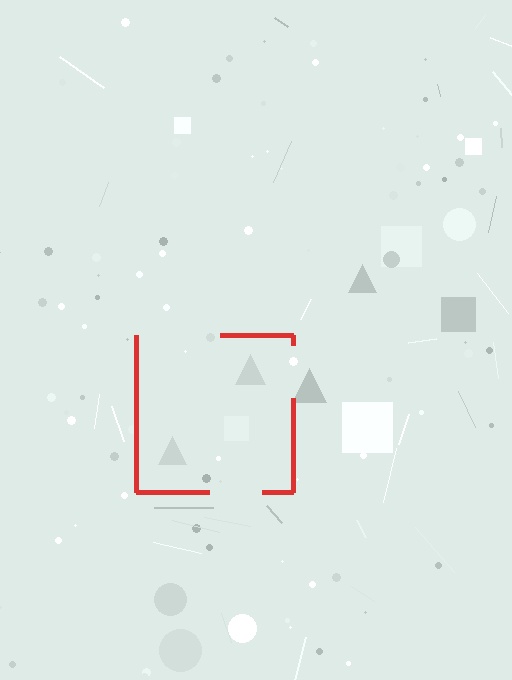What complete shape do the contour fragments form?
The contour fragments form a square.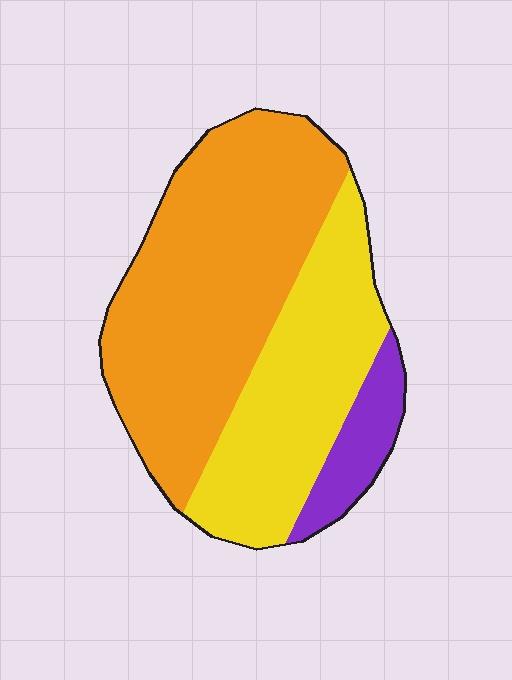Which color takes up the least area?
Purple, at roughly 10%.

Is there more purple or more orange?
Orange.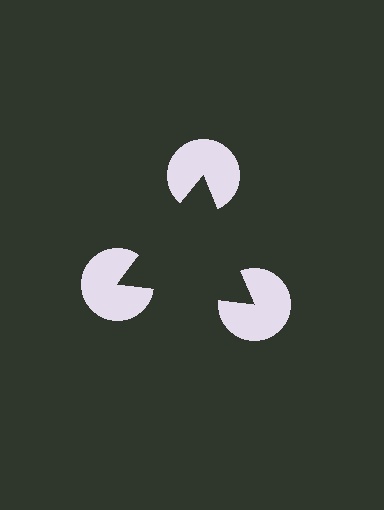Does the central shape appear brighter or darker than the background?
It typically appears slightly darker than the background, even though no actual brightness change is drawn.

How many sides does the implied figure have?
3 sides.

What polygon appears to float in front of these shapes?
An illusory triangle — its edges are inferred from the aligned wedge cuts in the pac-man discs, not physically drawn.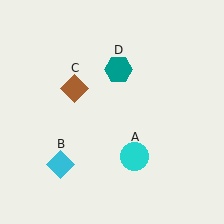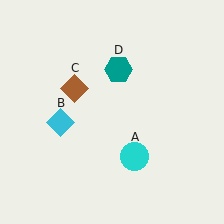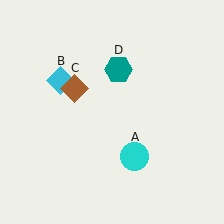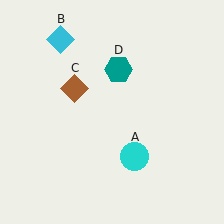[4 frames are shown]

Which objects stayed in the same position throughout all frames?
Cyan circle (object A) and brown diamond (object C) and teal hexagon (object D) remained stationary.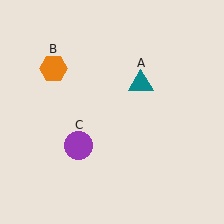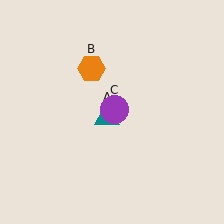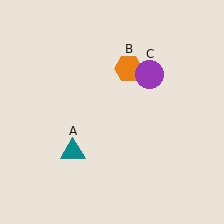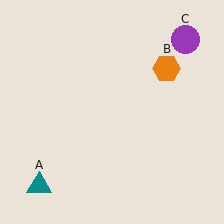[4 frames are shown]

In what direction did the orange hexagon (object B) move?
The orange hexagon (object B) moved right.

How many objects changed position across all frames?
3 objects changed position: teal triangle (object A), orange hexagon (object B), purple circle (object C).